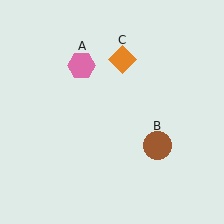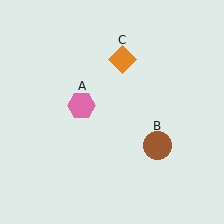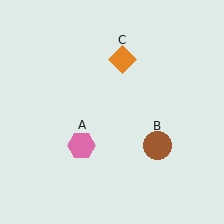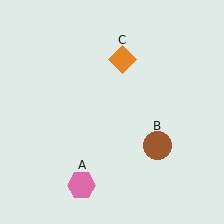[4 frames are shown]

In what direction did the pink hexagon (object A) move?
The pink hexagon (object A) moved down.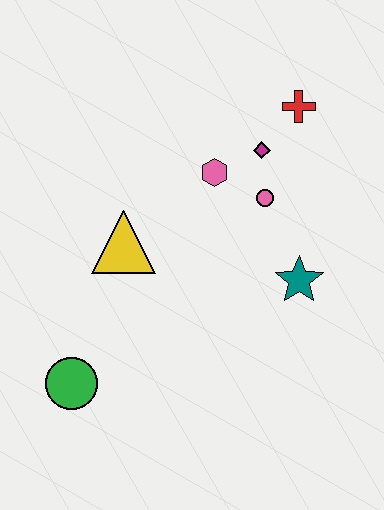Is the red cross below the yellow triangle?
No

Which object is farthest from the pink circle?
The green circle is farthest from the pink circle.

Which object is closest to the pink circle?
The magenta diamond is closest to the pink circle.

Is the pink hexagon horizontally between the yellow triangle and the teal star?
Yes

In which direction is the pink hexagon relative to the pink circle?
The pink hexagon is to the left of the pink circle.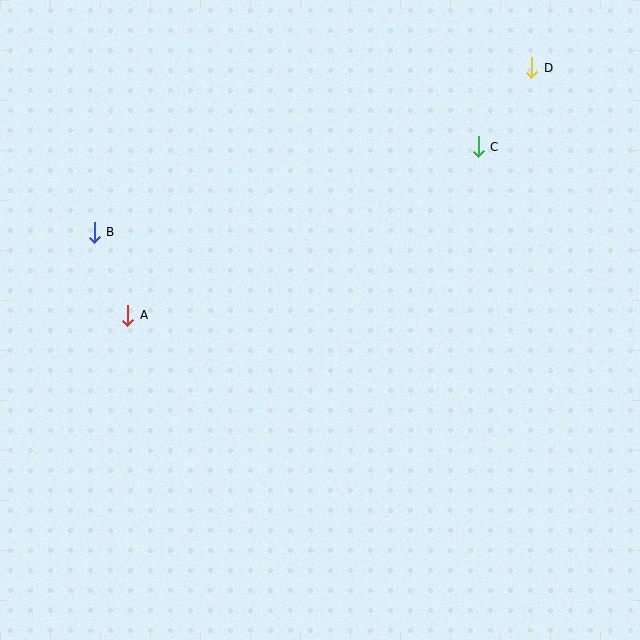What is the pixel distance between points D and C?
The distance between D and C is 95 pixels.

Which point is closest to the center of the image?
Point A at (128, 315) is closest to the center.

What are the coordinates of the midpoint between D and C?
The midpoint between D and C is at (505, 107).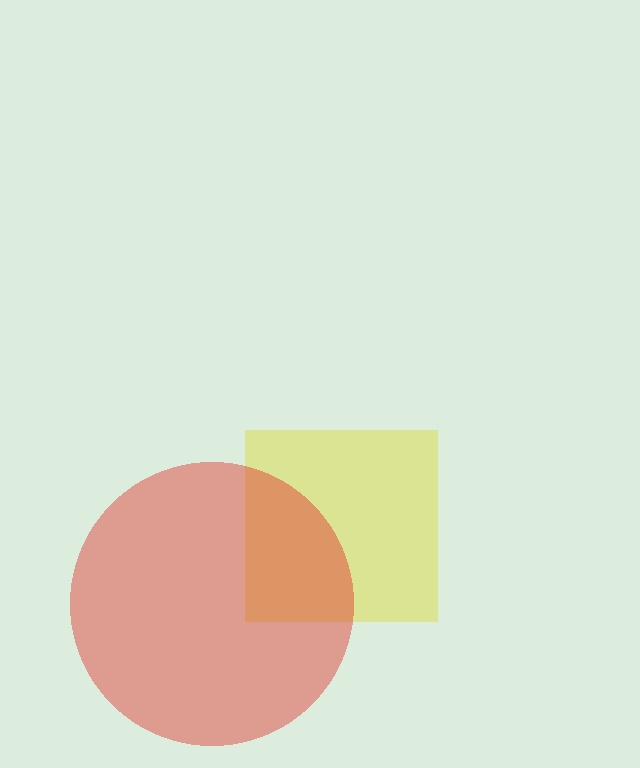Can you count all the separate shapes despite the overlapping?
Yes, there are 2 separate shapes.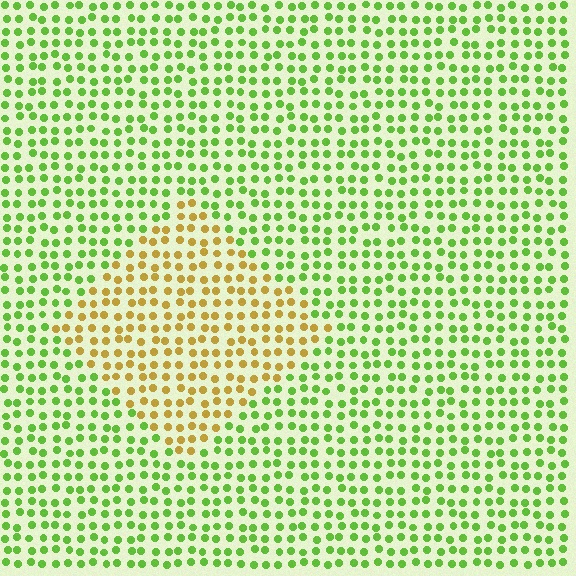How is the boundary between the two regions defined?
The boundary is defined purely by a slight shift in hue (about 57 degrees). Spacing, size, and orientation are identical on both sides.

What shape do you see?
I see a diamond.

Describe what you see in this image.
The image is filled with small lime elements in a uniform arrangement. A diamond-shaped region is visible where the elements are tinted to a slightly different hue, forming a subtle color boundary.